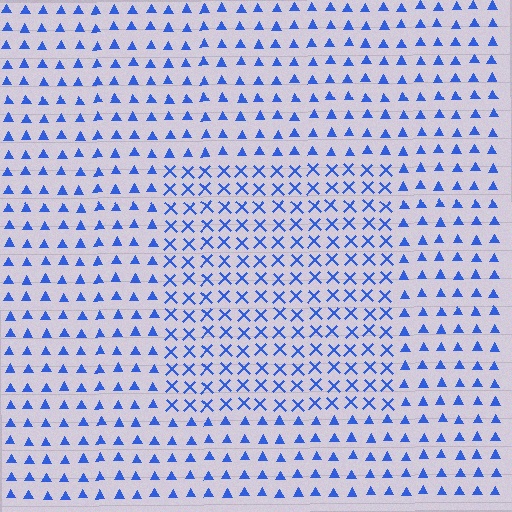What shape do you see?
I see a rectangle.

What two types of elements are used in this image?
The image uses X marks inside the rectangle region and triangles outside it.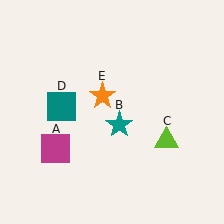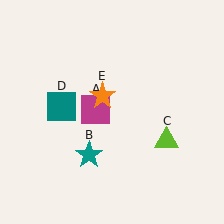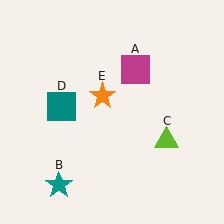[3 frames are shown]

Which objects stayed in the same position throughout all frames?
Lime triangle (object C) and teal square (object D) and orange star (object E) remained stationary.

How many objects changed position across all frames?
2 objects changed position: magenta square (object A), teal star (object B).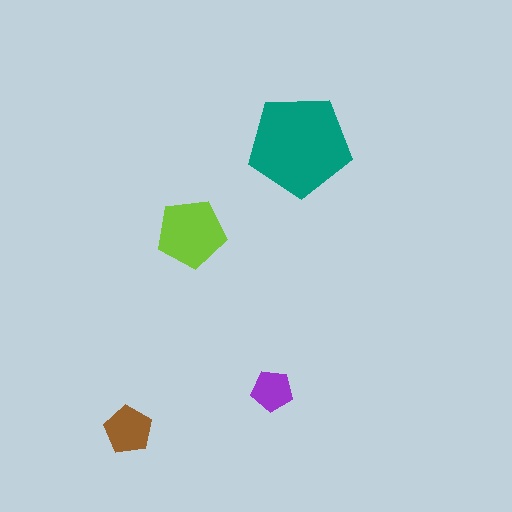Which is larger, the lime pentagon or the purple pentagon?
The lime one.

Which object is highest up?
The teal pentagon is topmost.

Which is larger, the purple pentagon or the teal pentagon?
The teal one.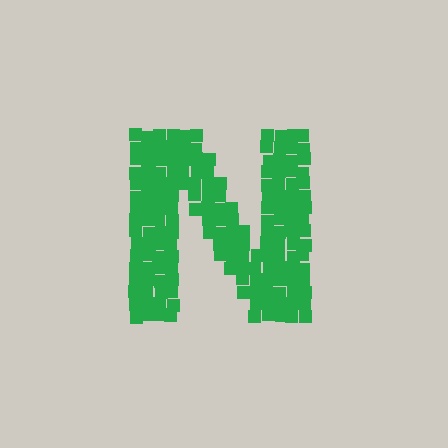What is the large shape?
The large shape is the letter N.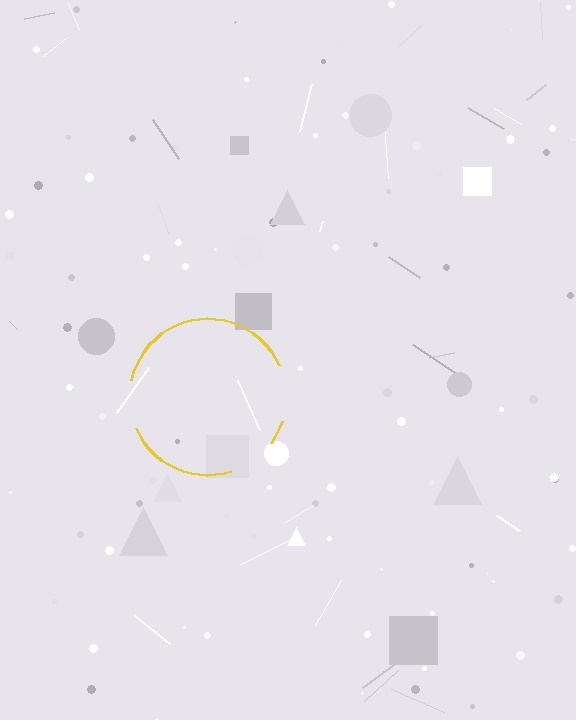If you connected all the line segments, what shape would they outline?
They would outline a circle.